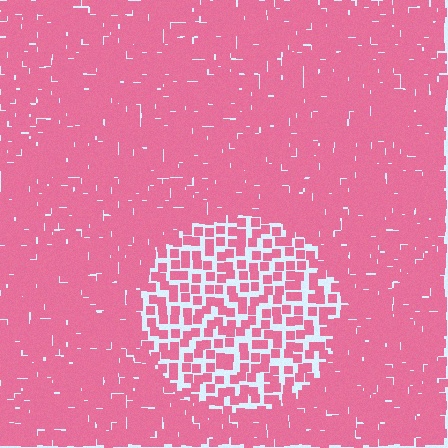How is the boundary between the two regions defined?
The boundary is defined by a change in element density (approximately 2.3x ratio). All elements are the same color, size, and shape.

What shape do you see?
I see a circle.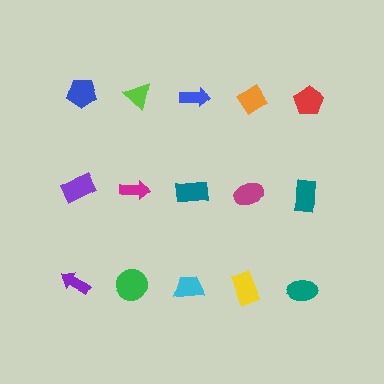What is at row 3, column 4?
A yellow rectangle.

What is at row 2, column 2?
A magenta arrow.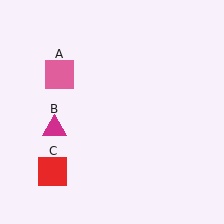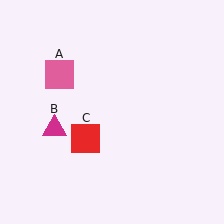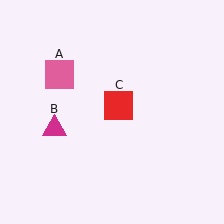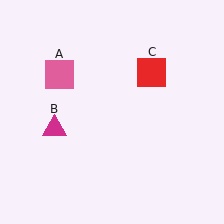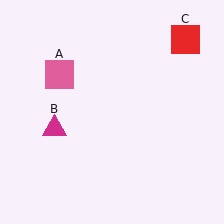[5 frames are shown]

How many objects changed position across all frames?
1 object changed position: red square (object C).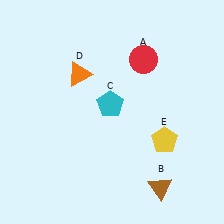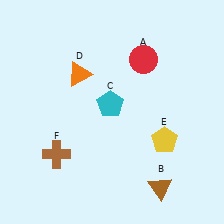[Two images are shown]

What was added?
A brown cross (F) was added in Image 2.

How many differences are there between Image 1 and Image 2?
There is 1 difference between the two images.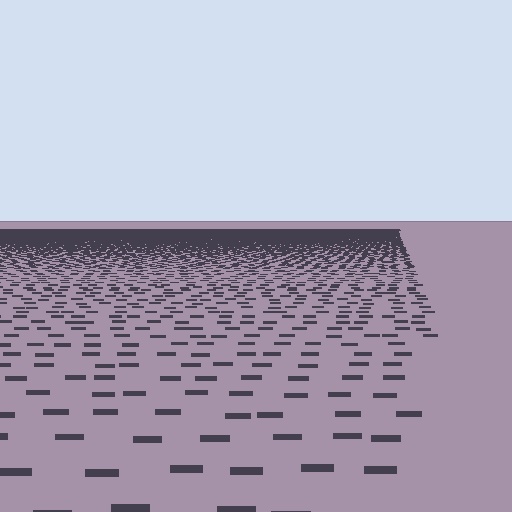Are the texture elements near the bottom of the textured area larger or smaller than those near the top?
Larger. Near the bottom, elements are closer to the viewer and appear at a bigger on-screen size.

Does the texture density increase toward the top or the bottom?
Density increases toward the top.